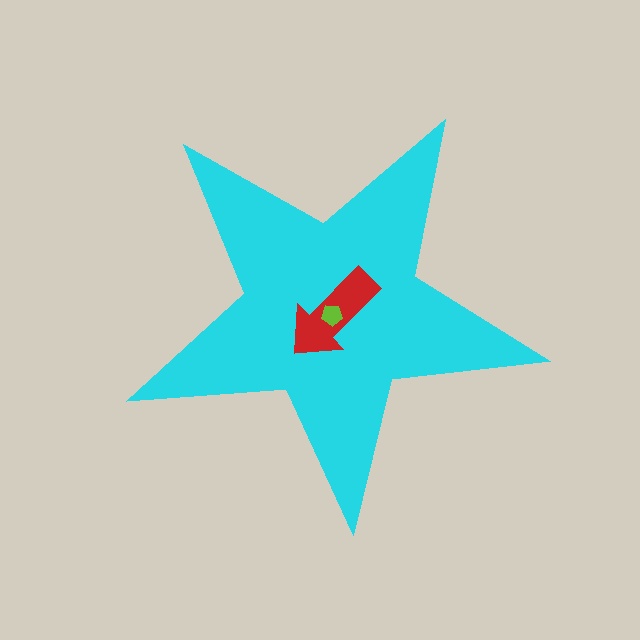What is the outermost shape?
The cyan star.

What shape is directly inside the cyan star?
The red arrow.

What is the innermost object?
The lime pentagon.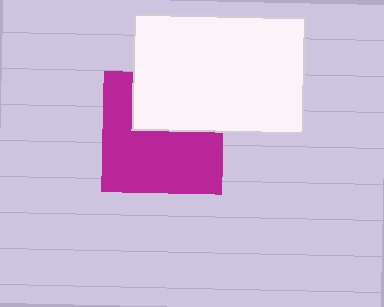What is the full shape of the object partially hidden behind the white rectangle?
The partially hidden object is a magenta square.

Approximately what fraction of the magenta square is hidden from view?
Roughly 36% of the magenta square is hidden behind the white rectangle.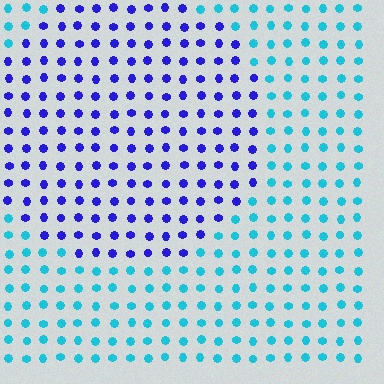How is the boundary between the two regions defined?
The boundary is defined purely by a slight shift in hue (about 58 degrees). Spacing, size, and orientation are identical on both sides.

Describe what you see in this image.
The image is filled with small cyan elements in a uniform arrangement. A circle-shaped region is visible where the elements are tinted to a slightly different hue, forming a subtle color boundary.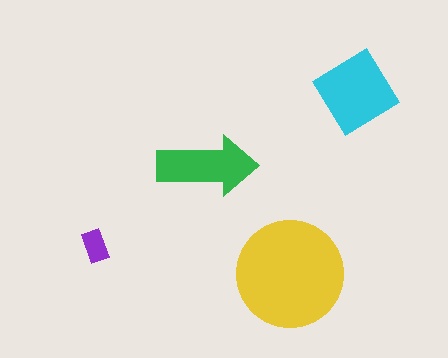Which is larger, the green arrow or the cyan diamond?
The cyan diamond.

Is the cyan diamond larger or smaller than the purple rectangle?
Larger.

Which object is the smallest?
The purple rectangle.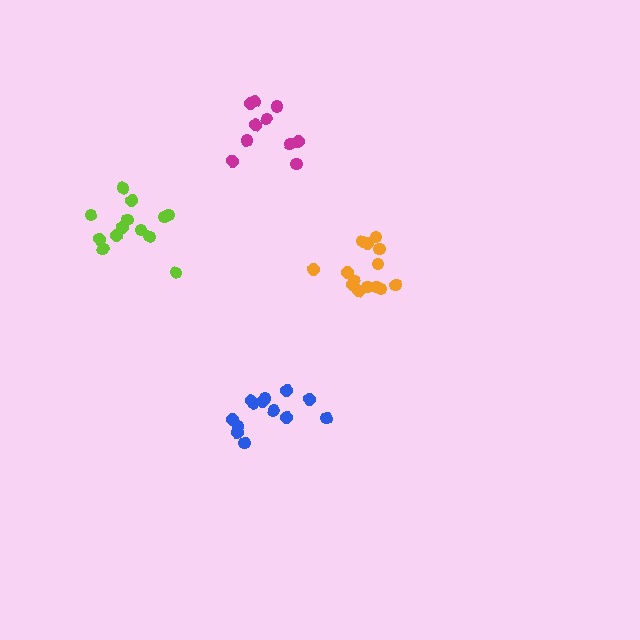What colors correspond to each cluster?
The clusters are colored: lime, orange, magenta, blue.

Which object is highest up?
The magenta cluster is topmost.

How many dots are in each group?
Group 1: 13 dots, Group 2: 14 dots, Group 3: 10 dots, Group 4: 13 dots (50 total).